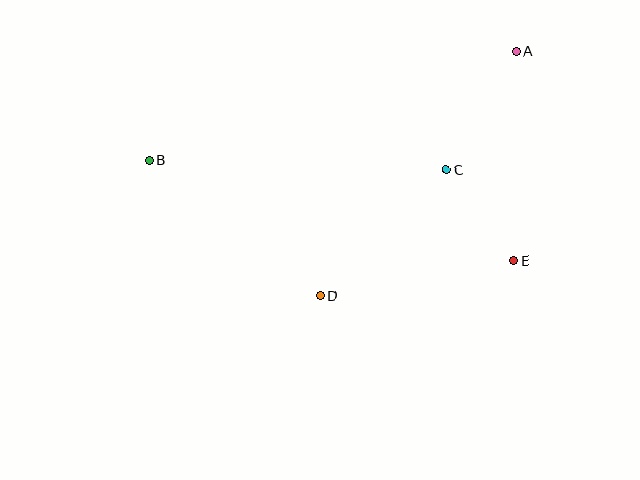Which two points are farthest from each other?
Points A and B are farthest from each other.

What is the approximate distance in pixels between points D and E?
The distance between D and E is approximately 197 pixels.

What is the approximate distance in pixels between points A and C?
The distance between A and C is approximately 138 pixels.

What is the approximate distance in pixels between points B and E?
The distance between B and E is approximately 378 pixels.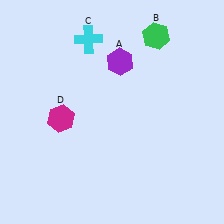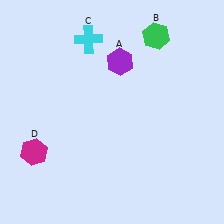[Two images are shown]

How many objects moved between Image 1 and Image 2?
1 object moved between the two images.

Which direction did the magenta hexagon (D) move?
The magenta hexagon (D) moved down.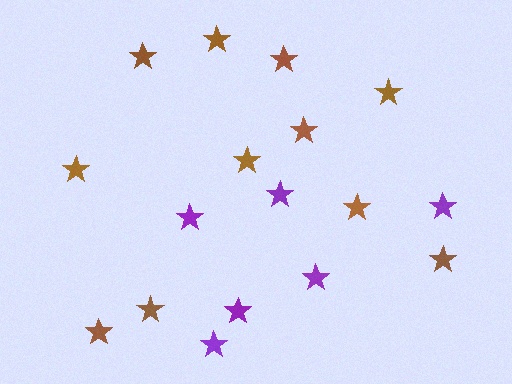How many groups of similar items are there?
There are 2 groups: one group of brown stars (11) and one group of purple stars (6).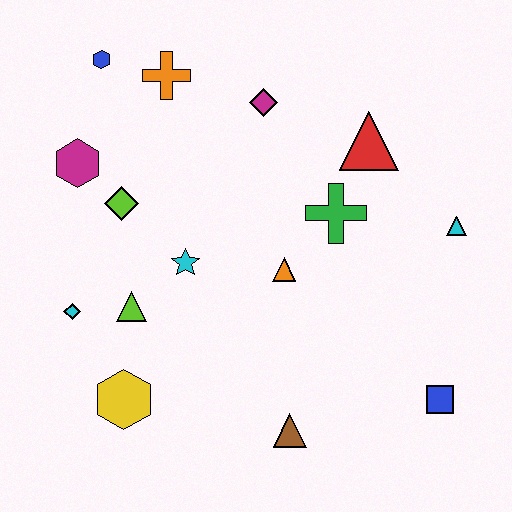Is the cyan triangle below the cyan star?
No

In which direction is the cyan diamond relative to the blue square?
The cyan diamond is to the left of the blue square.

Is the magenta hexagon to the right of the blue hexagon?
No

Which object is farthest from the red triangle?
The yellow hexagon is farthest from the red triangle.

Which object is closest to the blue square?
The brown triangle is closest to the blue square.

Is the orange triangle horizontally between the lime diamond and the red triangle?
Yes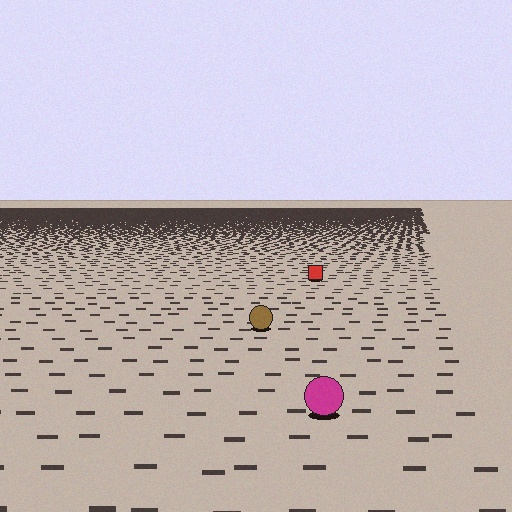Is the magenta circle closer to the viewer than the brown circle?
Yes. The magenta circle is closer — you can tell from the texture gradient: the ground texture is coarser near it.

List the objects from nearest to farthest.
From nearest to farthest: the magenta circle, the brown circle, the red square.